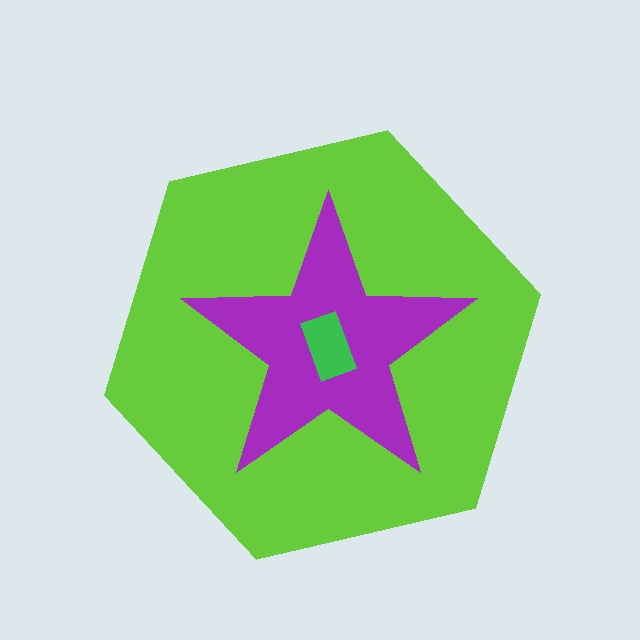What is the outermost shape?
The lime hexagon.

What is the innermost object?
The green rectangle.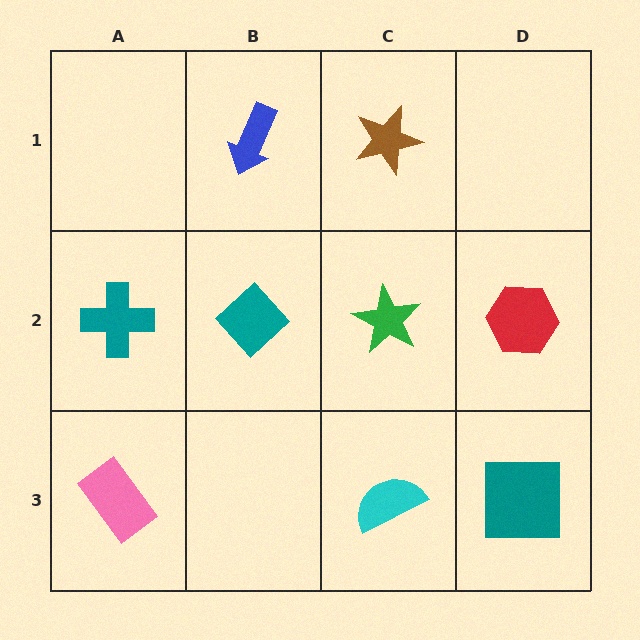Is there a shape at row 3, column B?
No, that cell is empty.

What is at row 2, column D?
A red hexagon.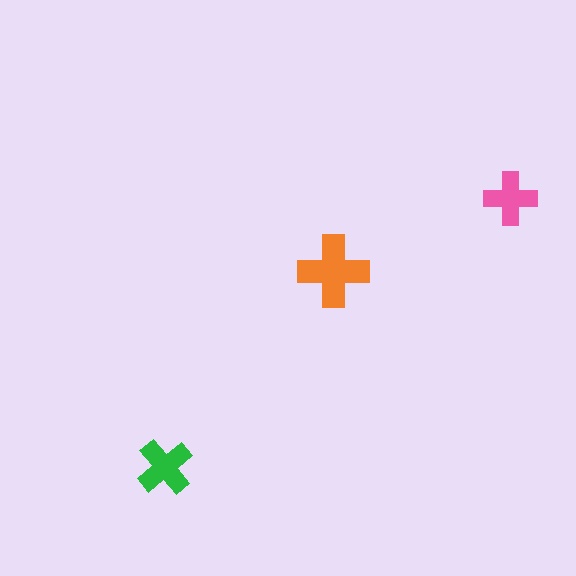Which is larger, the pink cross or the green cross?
The green one.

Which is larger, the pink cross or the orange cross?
The orange one.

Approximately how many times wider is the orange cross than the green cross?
About 1.5 times wider.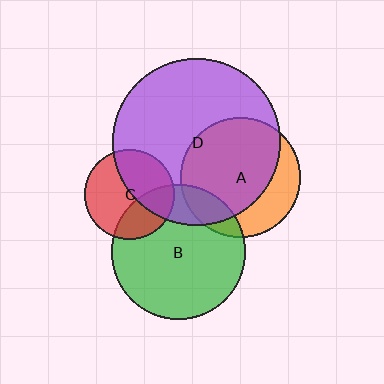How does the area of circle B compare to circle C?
Approximately 2.3 times.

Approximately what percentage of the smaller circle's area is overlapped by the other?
Approximately 70%.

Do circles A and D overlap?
Yes.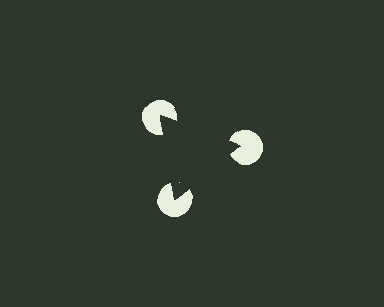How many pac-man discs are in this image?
There are 3 — one at each vertex of the illusory triangle.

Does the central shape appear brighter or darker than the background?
It typically appears slightly darker than the background, even though no actual brightness change is drawn.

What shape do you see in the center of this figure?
An illusory triangle — its edges are inferred from the aligned wedge cuts in the pac-man discs, not physically drawn.